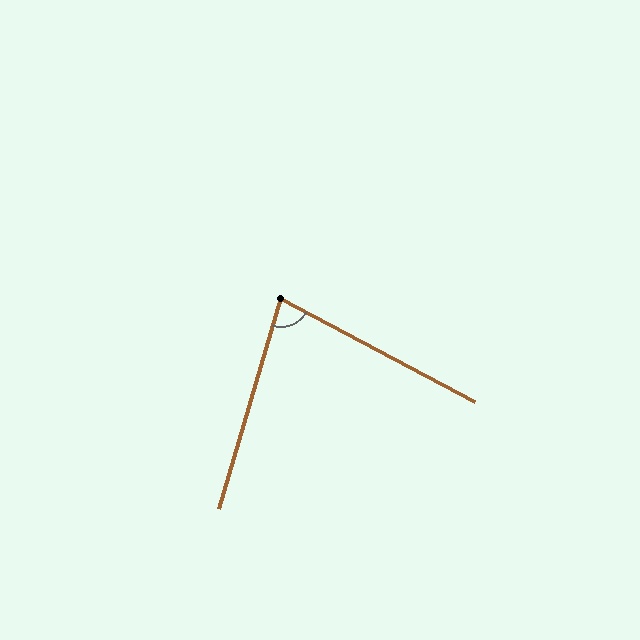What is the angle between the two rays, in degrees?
Approximately 78 degrees.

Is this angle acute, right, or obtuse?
It is acute.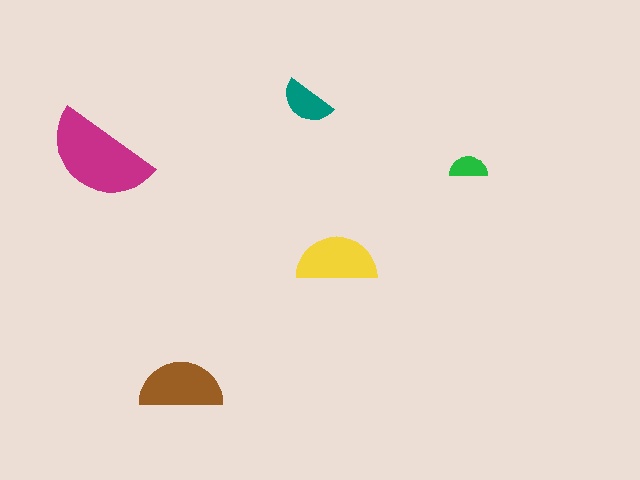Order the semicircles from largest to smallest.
the magenta one, the brown one, the yellow one, the teal one, the green one.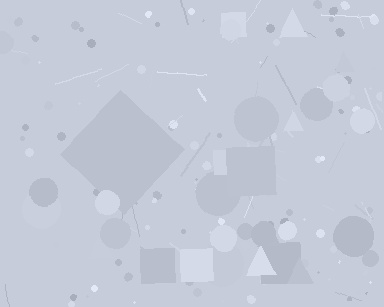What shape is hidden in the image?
A diamond is hidden in the image.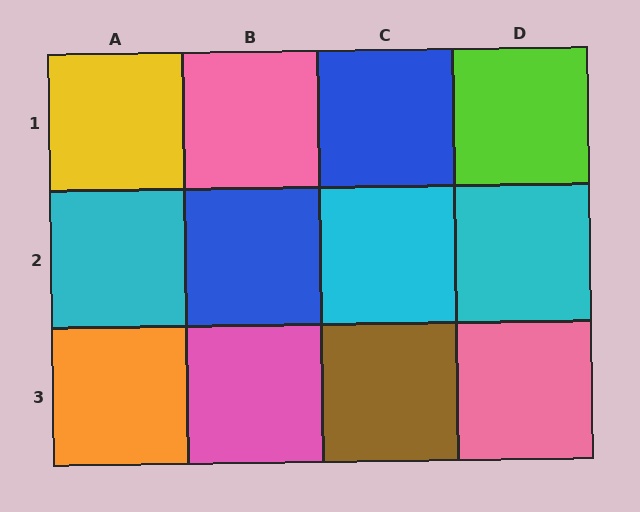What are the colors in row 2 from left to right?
Cyan, blue, cyan, cyan.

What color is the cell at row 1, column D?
Lime.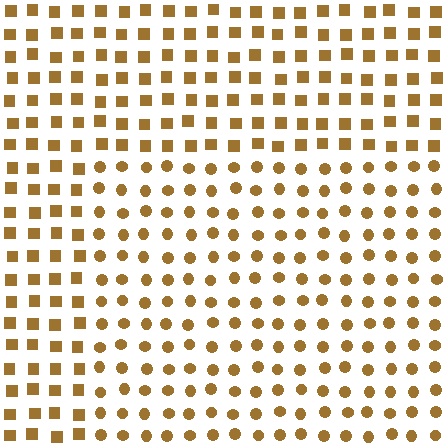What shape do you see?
I see a rectangle.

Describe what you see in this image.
The image is filled with small brown elements arranged in a uniform grid. A rectangle-shaped region contains circles, while the surrounding area contains squares. The boundary is defined purely by the change in element shape.